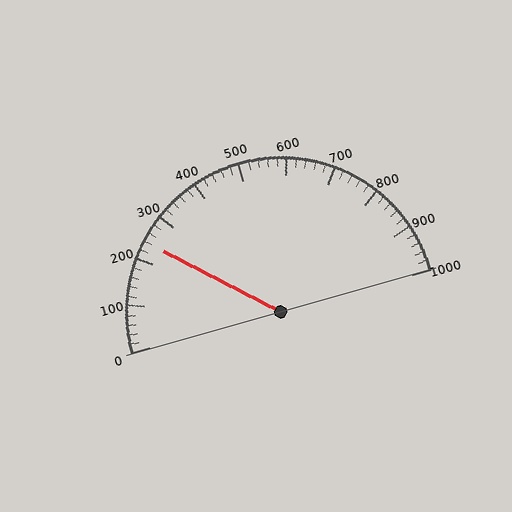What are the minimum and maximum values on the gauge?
The gauge ranges from 0 to 1000.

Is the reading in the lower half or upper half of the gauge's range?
The reading is in the lower half of the range (0 to 1000).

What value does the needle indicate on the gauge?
The needle indicates approximately 240.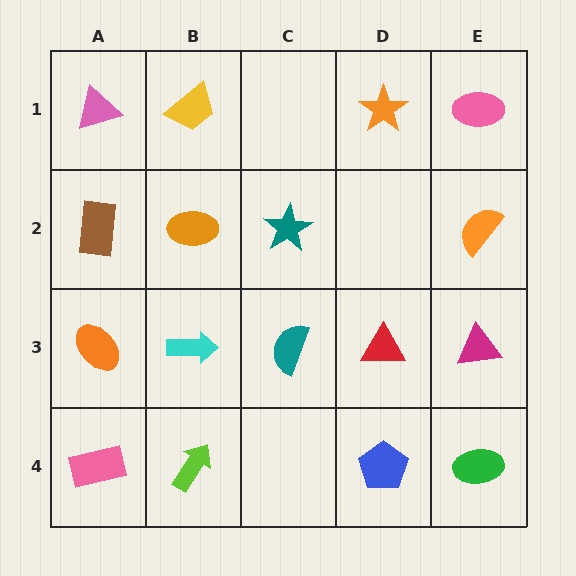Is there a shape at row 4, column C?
No, that cell is empty.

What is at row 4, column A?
A pink rectangle.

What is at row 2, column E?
An orange semicircle.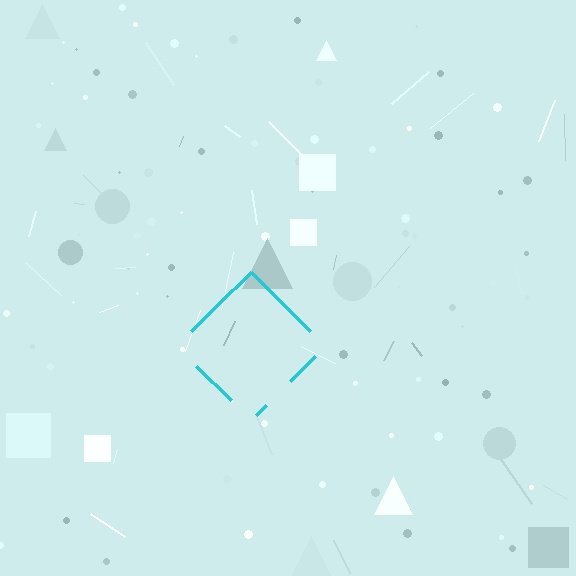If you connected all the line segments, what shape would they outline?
They would outline a diamond.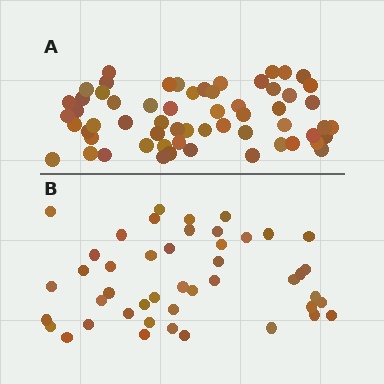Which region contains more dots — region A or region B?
Region A (the top region) has more dots.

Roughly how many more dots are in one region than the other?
Region A has approximately 15 more dots than region B.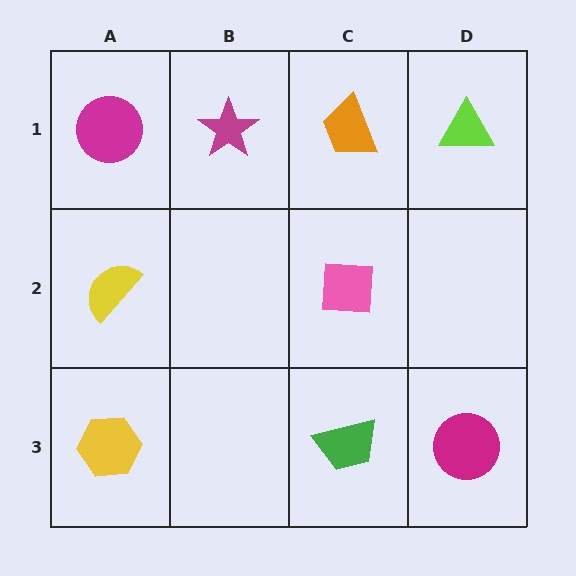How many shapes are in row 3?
3 shapes.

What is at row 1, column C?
An orange trapezoid.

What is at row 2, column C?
A pink square.